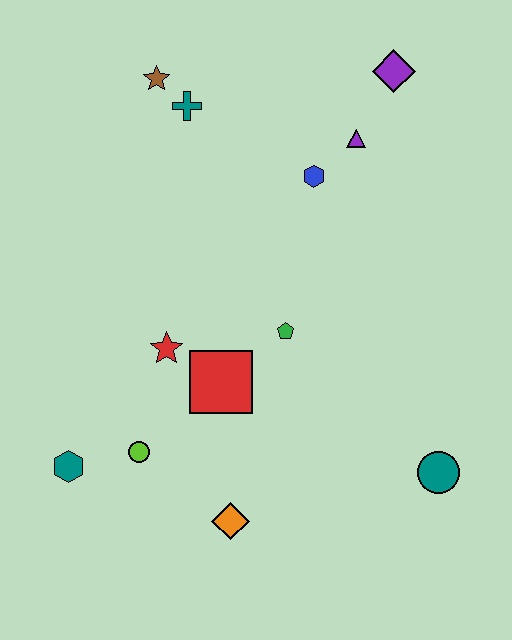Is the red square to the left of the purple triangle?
Yes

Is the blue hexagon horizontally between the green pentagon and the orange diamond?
No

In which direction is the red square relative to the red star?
The red square is to the right of the red star.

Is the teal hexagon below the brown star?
Yes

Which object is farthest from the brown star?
The teal circle is farthest from the brown star.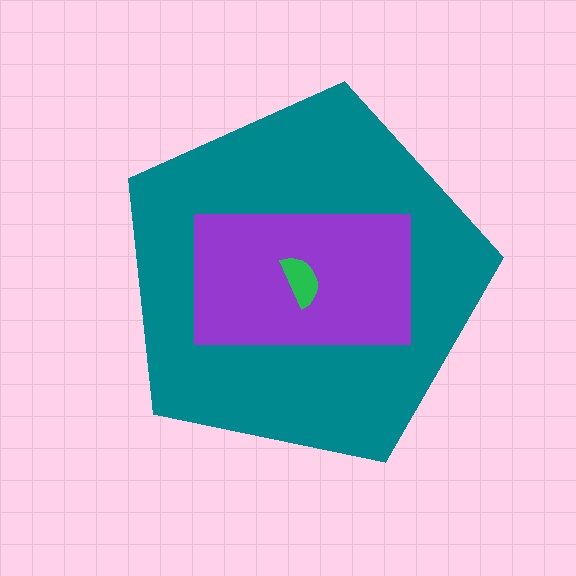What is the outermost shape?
The teal pentagon.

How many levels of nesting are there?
3.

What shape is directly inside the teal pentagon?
The purple rectangle.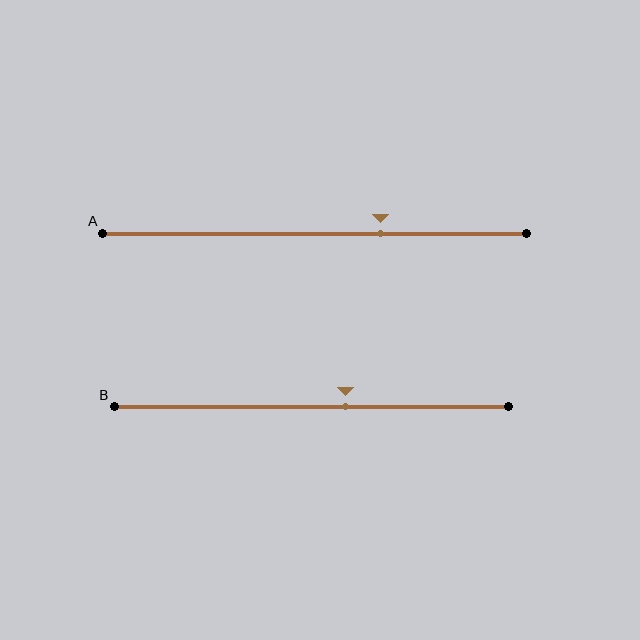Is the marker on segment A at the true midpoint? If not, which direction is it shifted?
No, the marker on segment A is shifted to the right by about 16% of the segment length.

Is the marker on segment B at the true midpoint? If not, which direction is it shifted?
No, the marker on segment B is shifted to the right by about 9% of the segment length.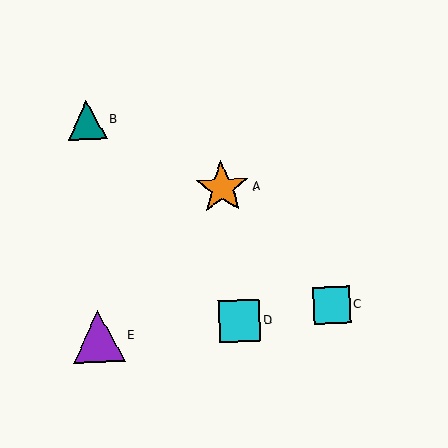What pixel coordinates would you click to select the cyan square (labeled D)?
Click at (239, 321) to select the cyan square D.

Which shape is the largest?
The orange star (labeled A) is the largest.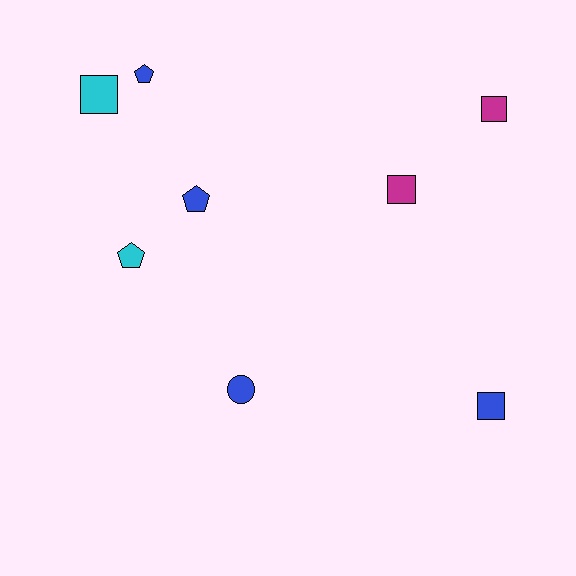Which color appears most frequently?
Blue, with 4 objects.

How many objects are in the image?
There are 8 objects.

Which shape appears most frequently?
Square, with 4 objects.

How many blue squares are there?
There is 1 blue square.